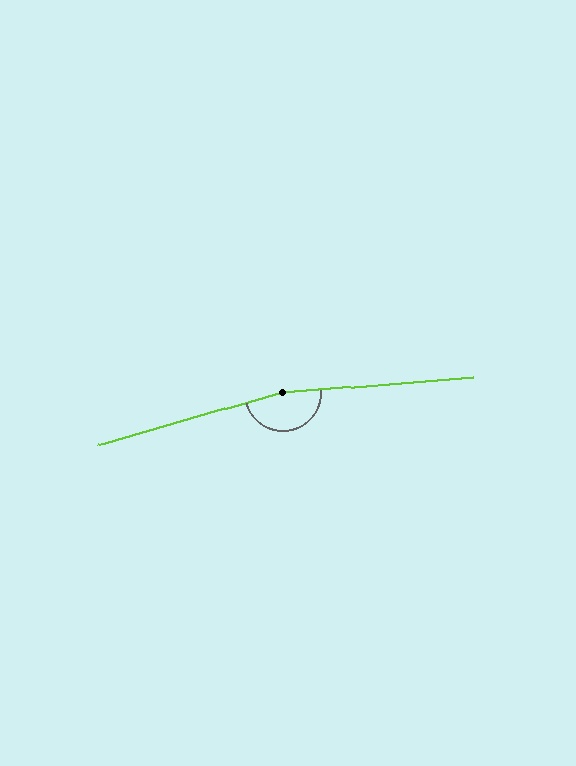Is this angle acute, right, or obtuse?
It is obtuse.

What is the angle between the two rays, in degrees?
Approximately 169 degrees.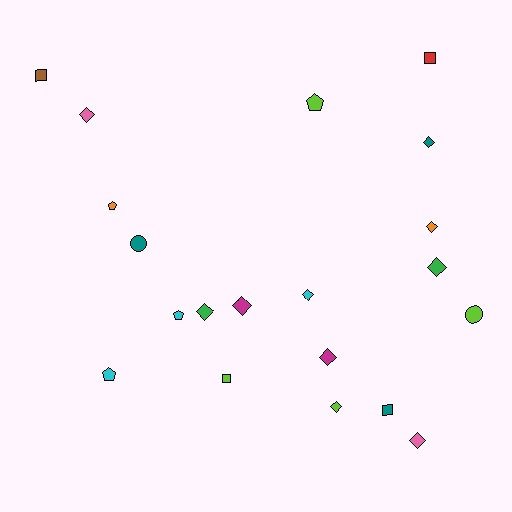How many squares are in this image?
There are 4 squares.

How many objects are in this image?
There are 20 objects.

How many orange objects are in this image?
There are 2 orange objects.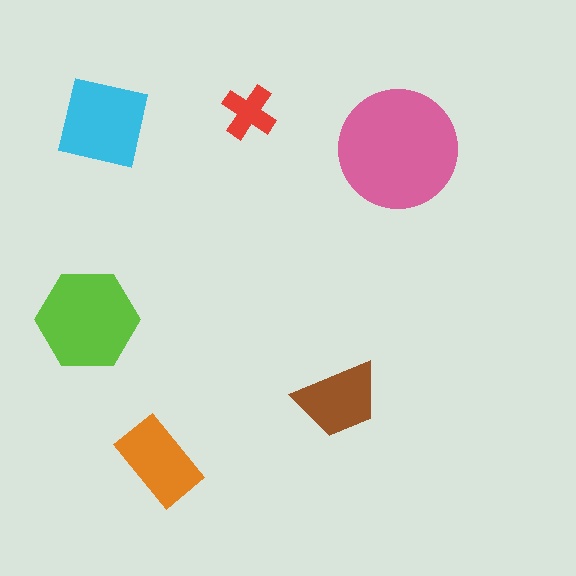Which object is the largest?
The pink circle.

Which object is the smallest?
The red cross.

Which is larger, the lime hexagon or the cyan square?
The lime hexagon.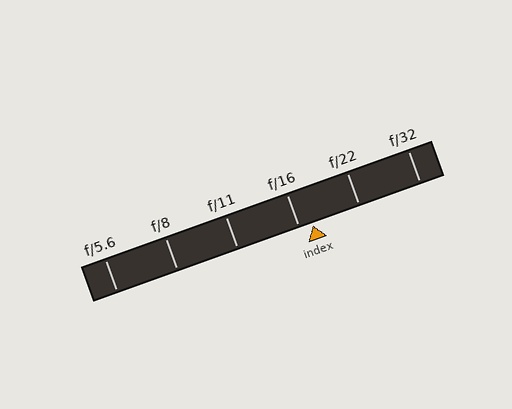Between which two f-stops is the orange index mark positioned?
The index mark is between f/16 and f/22.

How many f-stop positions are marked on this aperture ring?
There are 6 f-stop positions marked.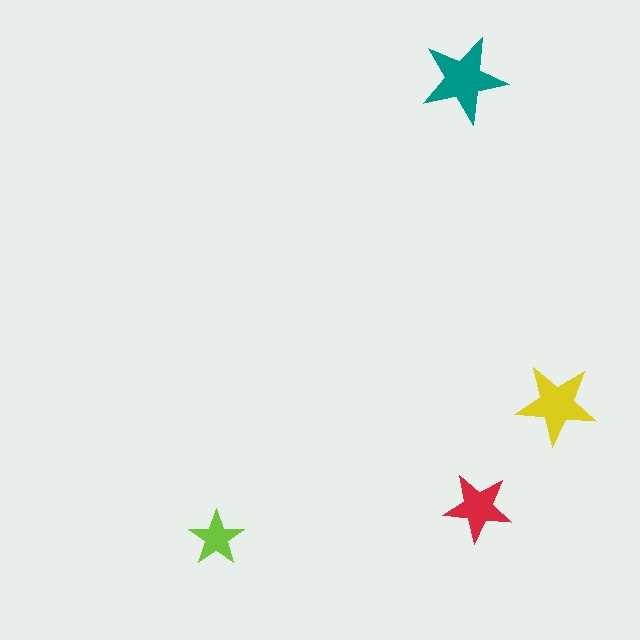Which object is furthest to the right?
The yellow star is rightmost.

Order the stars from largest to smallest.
the teal one, the yellow one, the red one, the lime one.